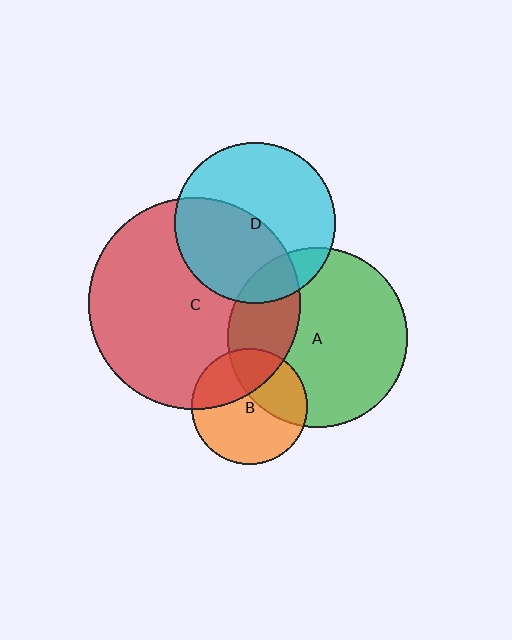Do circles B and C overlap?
Yes.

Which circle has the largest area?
Circle C (red).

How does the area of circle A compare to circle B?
Approximately 2.4 times.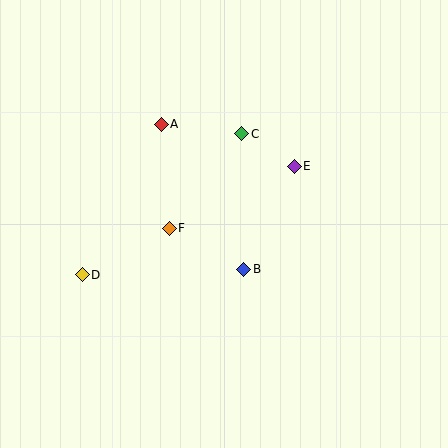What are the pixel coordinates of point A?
Point A is at (161, 124).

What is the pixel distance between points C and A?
The distance between C and A is 81 pixels.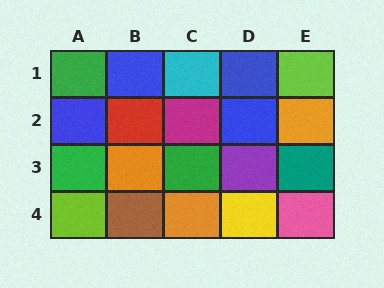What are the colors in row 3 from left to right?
Green, orange, green, purple, teal.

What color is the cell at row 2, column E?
Orange.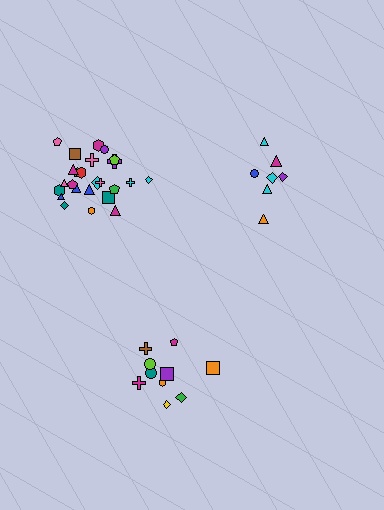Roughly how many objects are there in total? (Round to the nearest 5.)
Roughly 40 objects in total.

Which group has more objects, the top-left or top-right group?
The top-left group.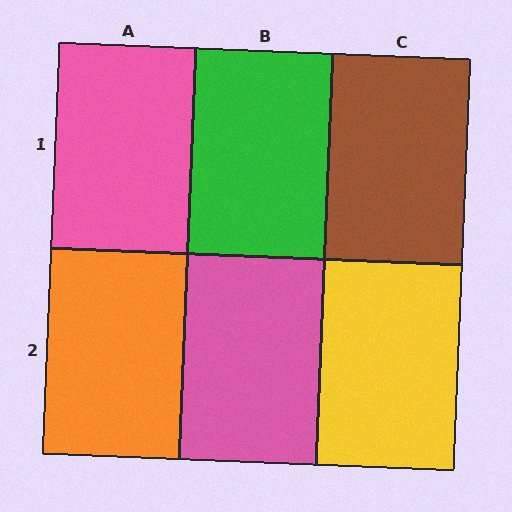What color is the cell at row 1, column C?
Brown.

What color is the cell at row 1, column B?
Green.